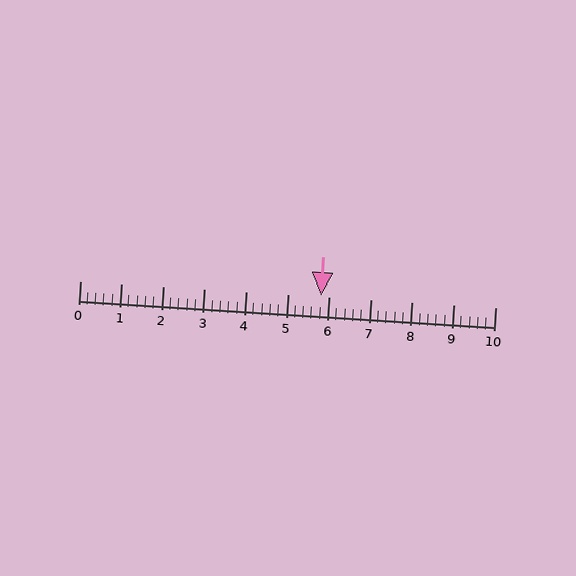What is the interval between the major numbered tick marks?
The major tick marks are spaced 1 units apart.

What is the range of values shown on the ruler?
The ruler shows values from 0 to 10.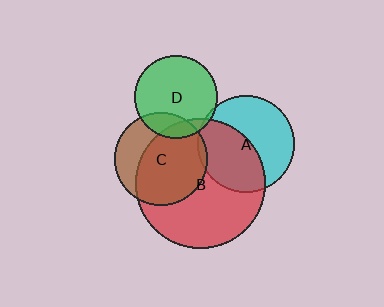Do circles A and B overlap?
Yes.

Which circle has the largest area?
Circle B (red).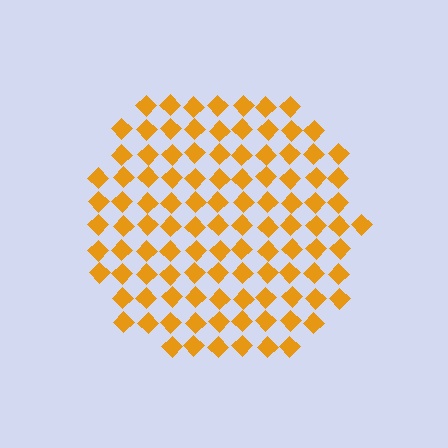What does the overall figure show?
The overall figure shows a circle.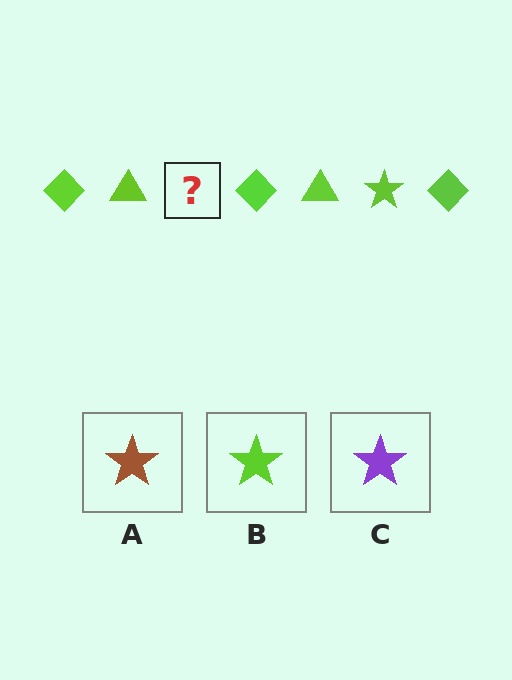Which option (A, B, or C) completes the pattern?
B.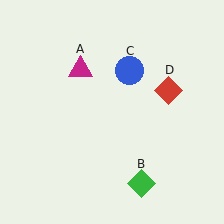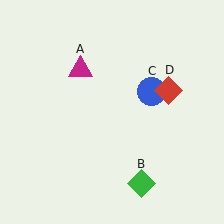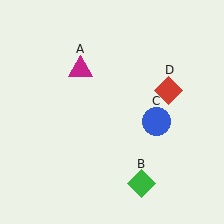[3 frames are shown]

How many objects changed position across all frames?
1 object changed position: blue circle (object C).